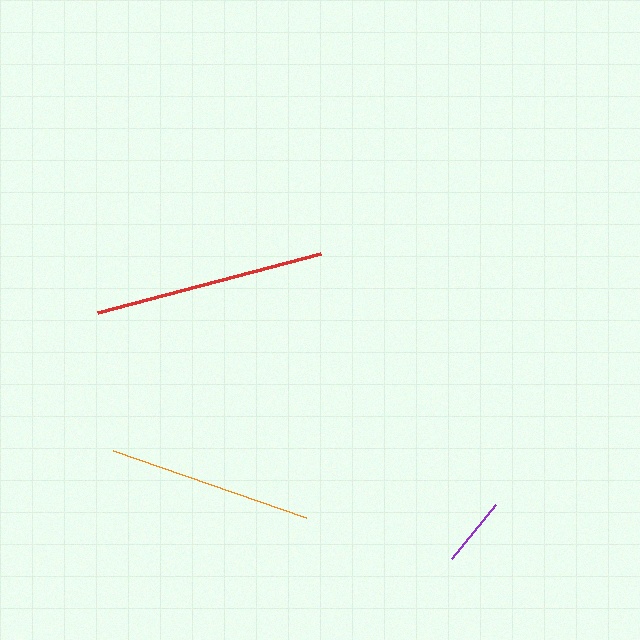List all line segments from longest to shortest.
From longest to shortest: red, orange, purple.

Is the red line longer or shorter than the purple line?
The red line is longer than the purple line.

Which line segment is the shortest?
The purple line is the shortest at approximately 69 pixels.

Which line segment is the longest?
The red line is the longest at approximately 230 pixels.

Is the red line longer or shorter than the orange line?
The red line is longer than the orange line.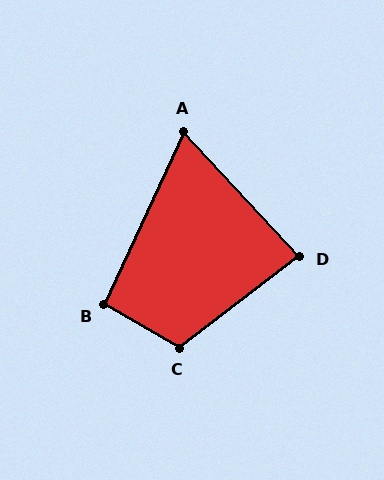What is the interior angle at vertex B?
Approximately 95 degrees (obtuse).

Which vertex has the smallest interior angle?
A, at approximately 67 degrees.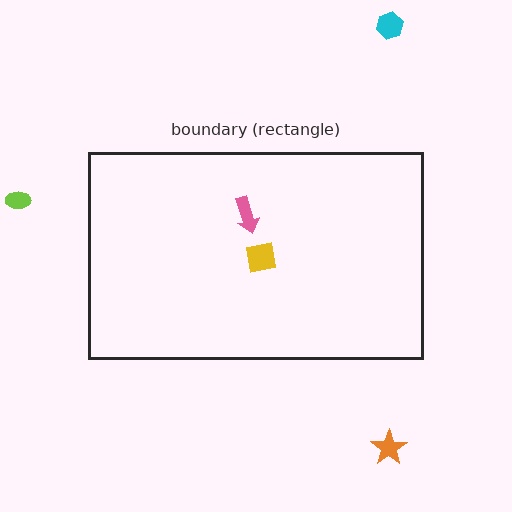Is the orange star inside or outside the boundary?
Outside.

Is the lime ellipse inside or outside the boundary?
Outside.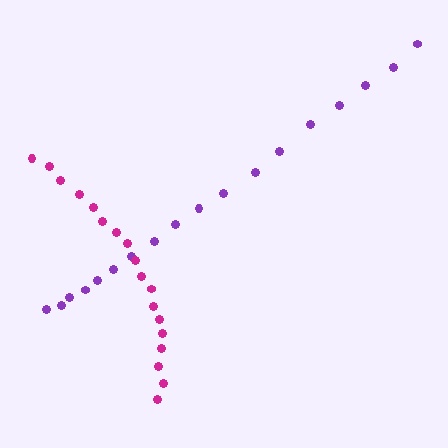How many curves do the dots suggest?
There are 2 distinct paths.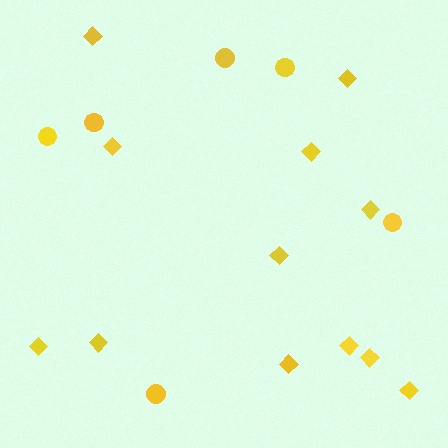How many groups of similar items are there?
There are 2 groups: one group of diamonds (12) and one group of circles (6).